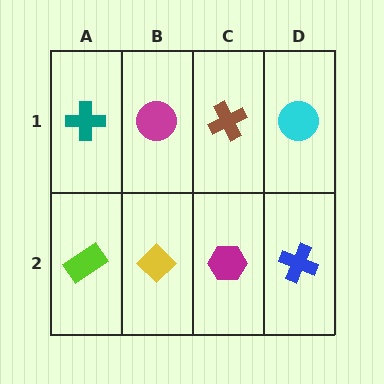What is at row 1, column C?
A brown cross.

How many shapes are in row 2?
4 shapes.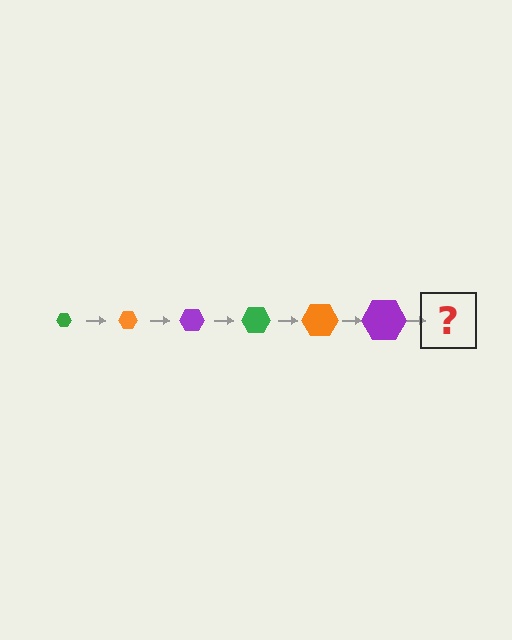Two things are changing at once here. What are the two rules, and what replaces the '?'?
The two rules are that the hexagon grows larger each step and the color cycles through green, orange, and purple. The '?' should be a green hexagon, larger than the previous one.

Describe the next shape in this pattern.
It should be a green hexagon, larger than the previous one.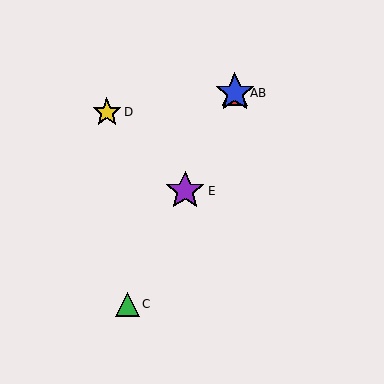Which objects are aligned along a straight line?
Objects A, B, C, E are aligned along a straight line.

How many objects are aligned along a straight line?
4 objects (A, B, C, E) are aligned along a straight line.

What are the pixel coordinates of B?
Object B is at (235, 93).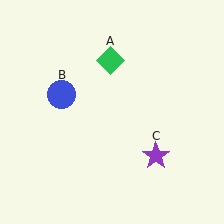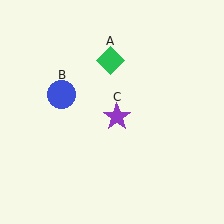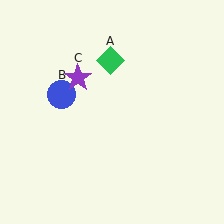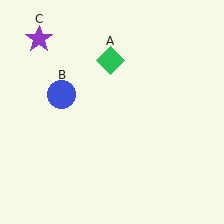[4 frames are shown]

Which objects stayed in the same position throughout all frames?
Green diamond (object A) and blue circle (object B) remained stationary.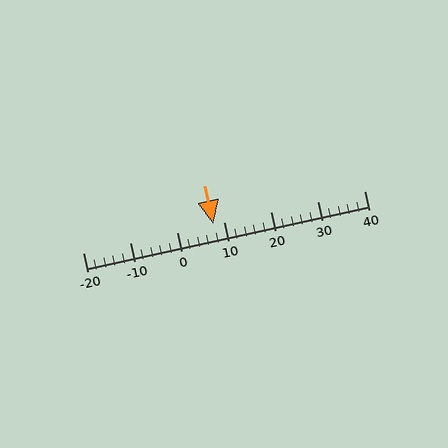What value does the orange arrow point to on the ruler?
The orange arrow points to approximately 8.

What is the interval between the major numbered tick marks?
The major tick marks are spaced 10 units apart.